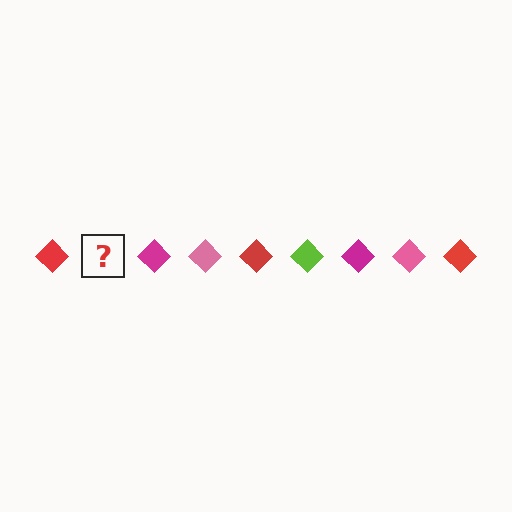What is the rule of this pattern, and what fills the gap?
The rule is that the pattern cycles through red, lime, magenta, pink diamonds. The gap should be filled with a lime diamond.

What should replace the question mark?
The question mark should be replaced with a lime diamond.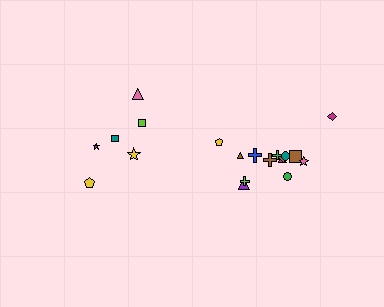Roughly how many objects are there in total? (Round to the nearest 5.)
Roughly 20 objects in total.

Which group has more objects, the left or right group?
The right group.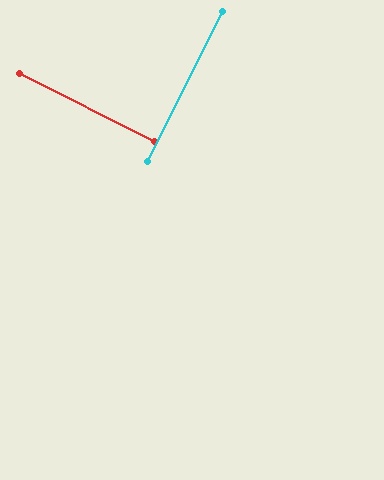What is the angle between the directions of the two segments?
Approximately 90 degrees.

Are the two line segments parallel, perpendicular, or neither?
Perpendicular — they meet at approximately 90°.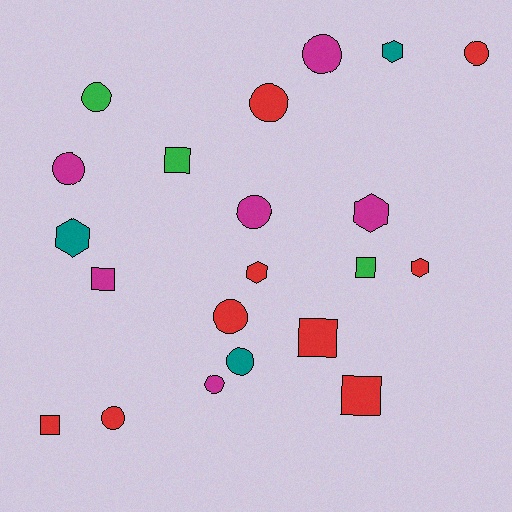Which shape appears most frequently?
Circle, with 10 objects.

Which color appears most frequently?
Red, with 9 objects.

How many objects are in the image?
There are 21 objects.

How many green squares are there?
There are 2 green squares.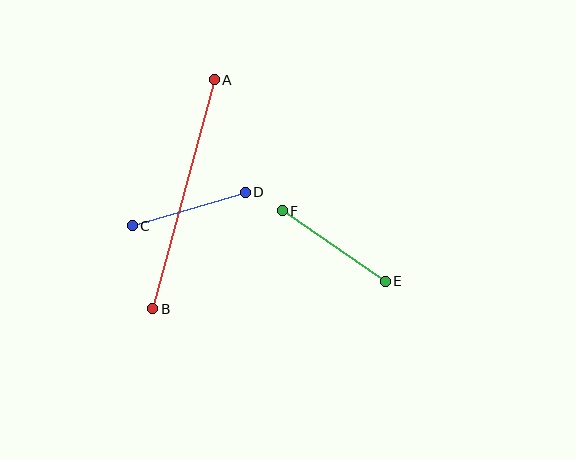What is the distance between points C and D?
The distance is approximately 118 pixels.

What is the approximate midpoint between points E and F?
The midpoint is at approximately (334, 246) pixels.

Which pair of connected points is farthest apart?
Points A and B are farthest apart.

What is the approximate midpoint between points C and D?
The midpoint is at approximately (189, 209) pixels.